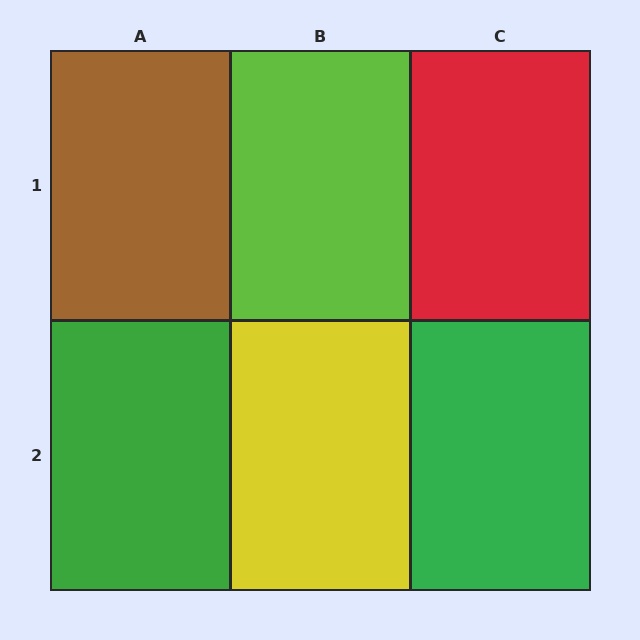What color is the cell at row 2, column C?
Green.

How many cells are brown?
1 cell is brown.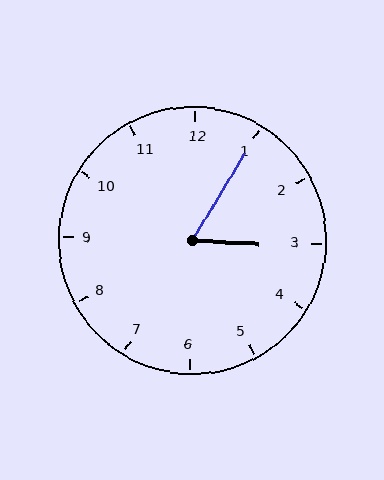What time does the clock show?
3:05.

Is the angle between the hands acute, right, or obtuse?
It is acute.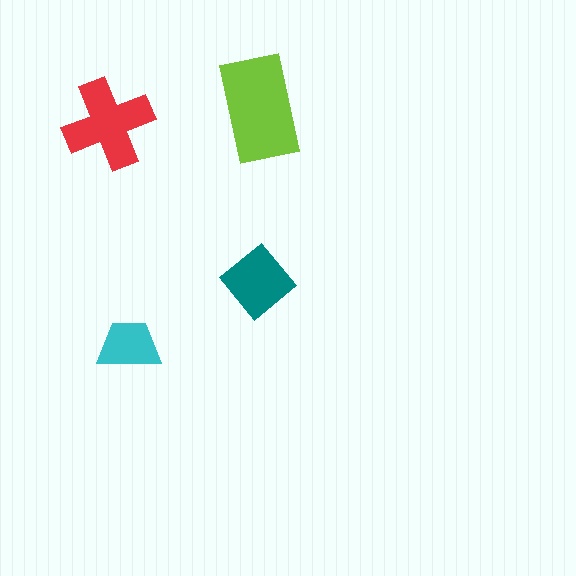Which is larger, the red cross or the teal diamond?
The red cross.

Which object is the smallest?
The cyan trapezoid.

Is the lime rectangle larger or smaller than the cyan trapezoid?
Larger.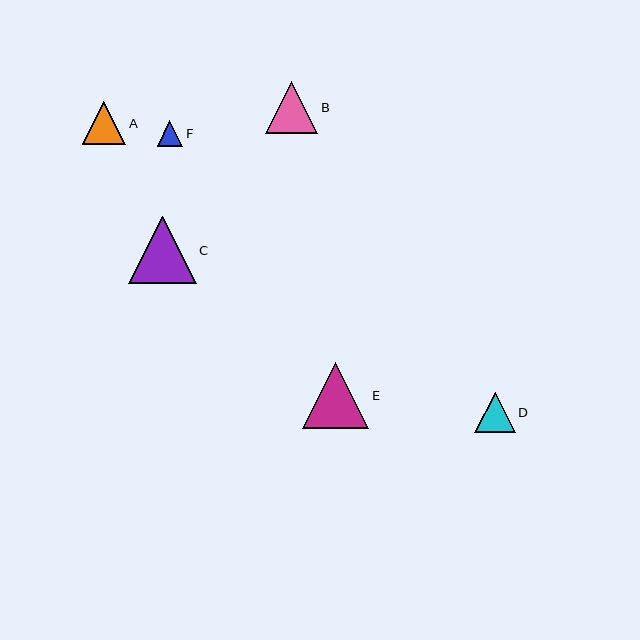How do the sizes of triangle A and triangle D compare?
Triangle A and triangle D are approximately the same size.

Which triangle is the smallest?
Triangle F is the smallest with a size of approximately 25 pixels.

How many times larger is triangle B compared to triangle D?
Triangle B is approximately 1.3 times the size of triangle D.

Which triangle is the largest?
Triangle C is the largest with a size of approximately 68 pixels.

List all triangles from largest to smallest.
From largest to smallest: C, E, B, A, D, F.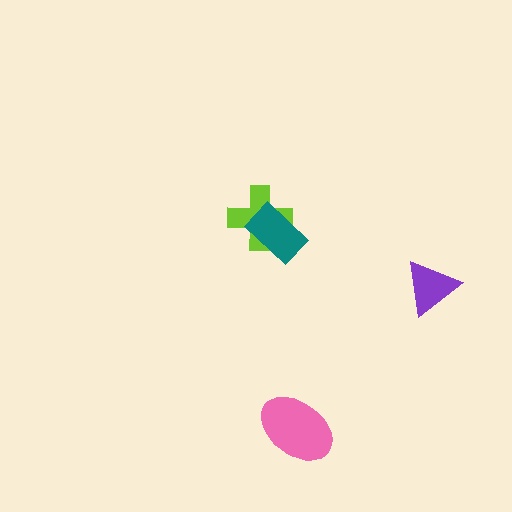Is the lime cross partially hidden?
Yes, it is partially covered by another shape.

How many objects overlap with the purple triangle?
0 objects overlap with the purple triangle.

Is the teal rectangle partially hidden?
No, no other shape covers it.